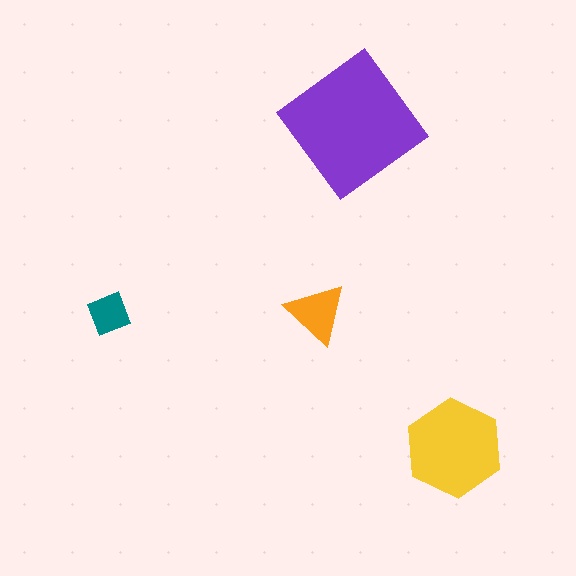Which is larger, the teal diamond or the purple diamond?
The purple diamond.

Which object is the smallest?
The teal diamond.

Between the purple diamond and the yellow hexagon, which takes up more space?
The purple diamond.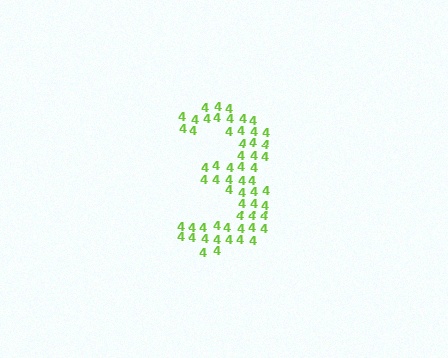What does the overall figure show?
The overall figure shows the digit 3.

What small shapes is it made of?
It is made of small digit 4's.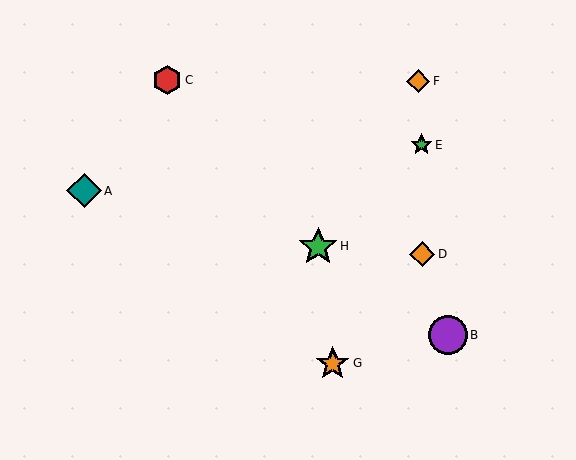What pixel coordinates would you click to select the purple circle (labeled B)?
Click at (448, 335) to select the purple circle B.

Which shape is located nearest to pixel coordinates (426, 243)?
The orange diamond (labeled D) at (422, 254) is nearest to that location.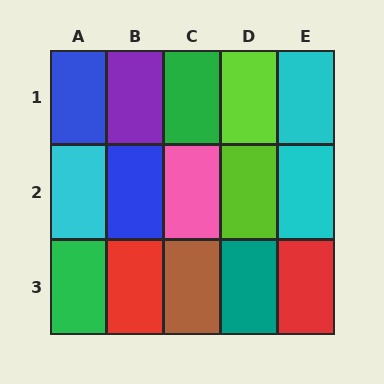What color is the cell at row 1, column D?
Lime.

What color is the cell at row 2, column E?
Cyan.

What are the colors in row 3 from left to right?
Green, red, brown, teal, red.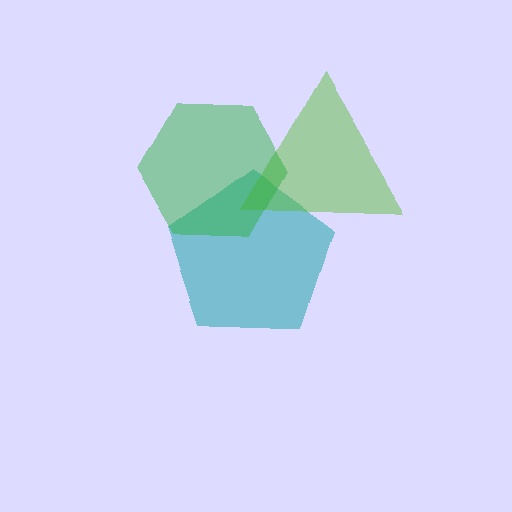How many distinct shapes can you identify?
There are 3 distinct shapes: a teal pentagon, a lime triangle, a green hexagon.